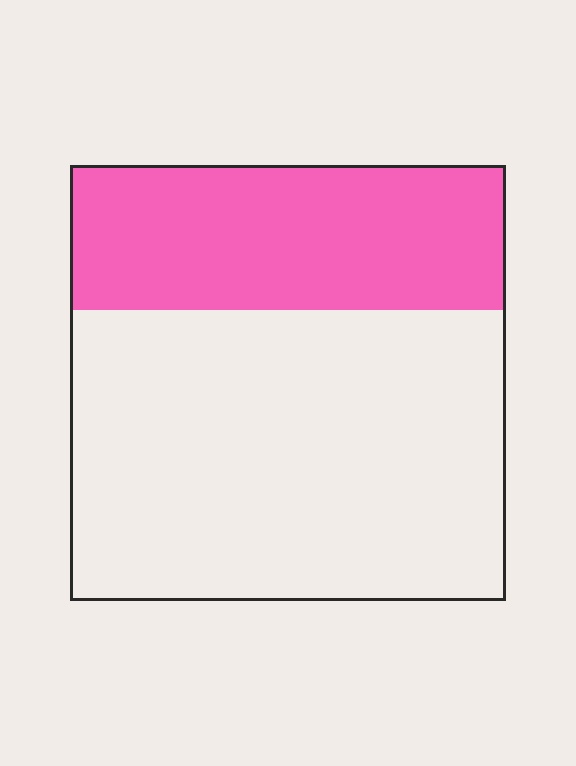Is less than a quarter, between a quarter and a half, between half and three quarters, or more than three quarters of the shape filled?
Between a quarter and a half.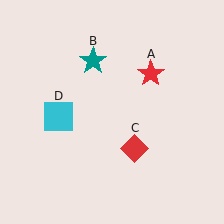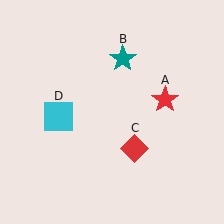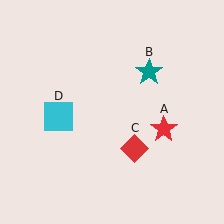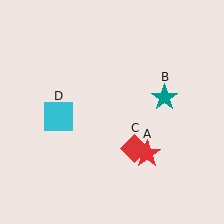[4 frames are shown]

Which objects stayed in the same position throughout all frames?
Red diamond (object C) and cyan square (object D) remained stationary.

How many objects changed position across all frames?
2 objects changed position: red star (object A), teal star (object B).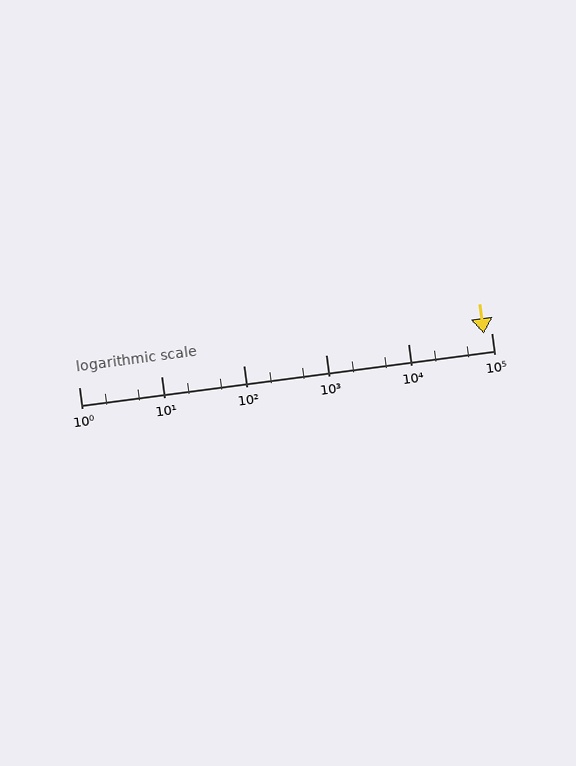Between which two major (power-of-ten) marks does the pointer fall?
The pointer is between 10000 and 100000.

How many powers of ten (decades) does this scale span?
The scale spans 5 decades, from 1 to 100000.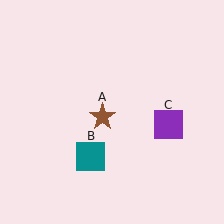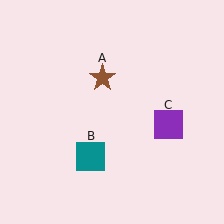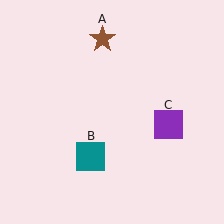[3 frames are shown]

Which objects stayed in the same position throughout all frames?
Teal square (object B) and purple square (object C) remained stationary.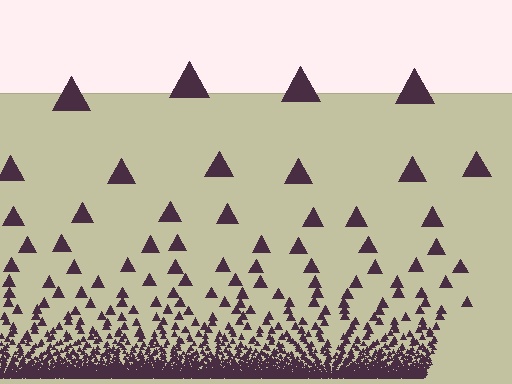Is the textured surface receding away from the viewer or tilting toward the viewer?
The surface appears to tilt toward the viewer. Texture elements get larger and sparser toward the top.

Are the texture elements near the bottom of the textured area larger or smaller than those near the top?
Smaller. The gradient is inverted — elements near the bottom are smaller and denser.